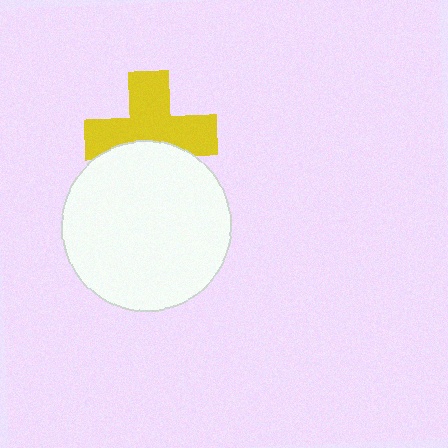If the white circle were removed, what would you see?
You would see the complete yellow cross.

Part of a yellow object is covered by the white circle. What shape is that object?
It is a cross.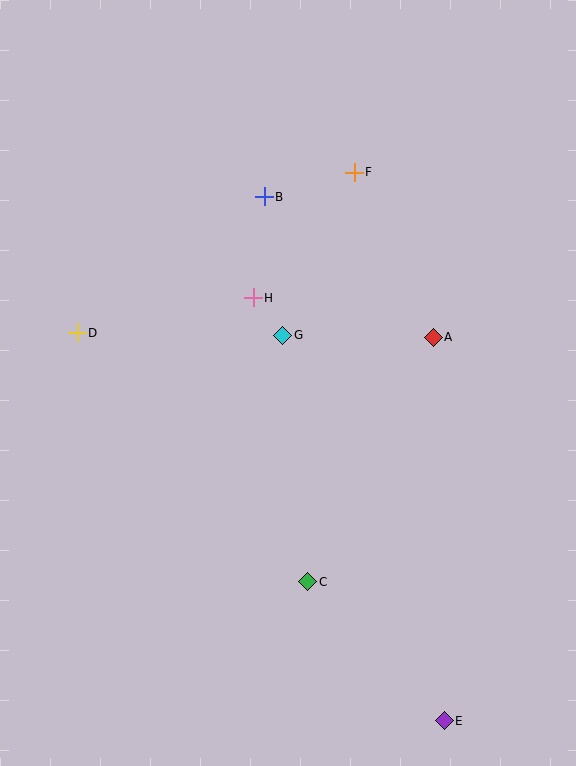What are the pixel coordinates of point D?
Point D is at (77, 333).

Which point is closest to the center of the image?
Point G at (283, 335) is closest to the center.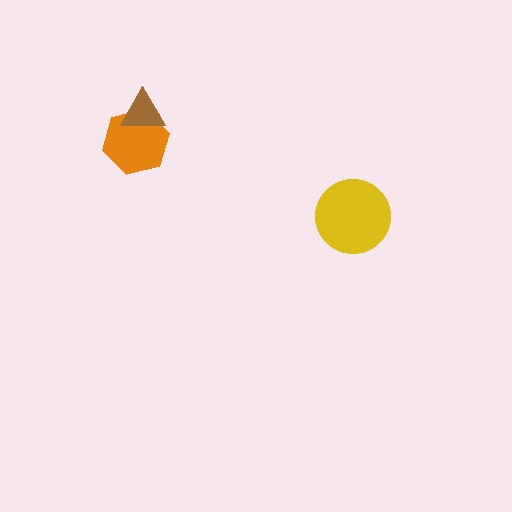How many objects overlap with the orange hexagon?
1 object overlaps with the orange hexagon.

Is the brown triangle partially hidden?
No, no other shape covers it.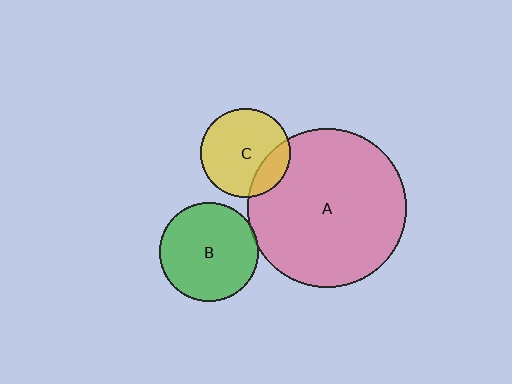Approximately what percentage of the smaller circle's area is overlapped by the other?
Approximately 20%.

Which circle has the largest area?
Circle A (pink).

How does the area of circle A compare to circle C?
Approximately 3.2 times.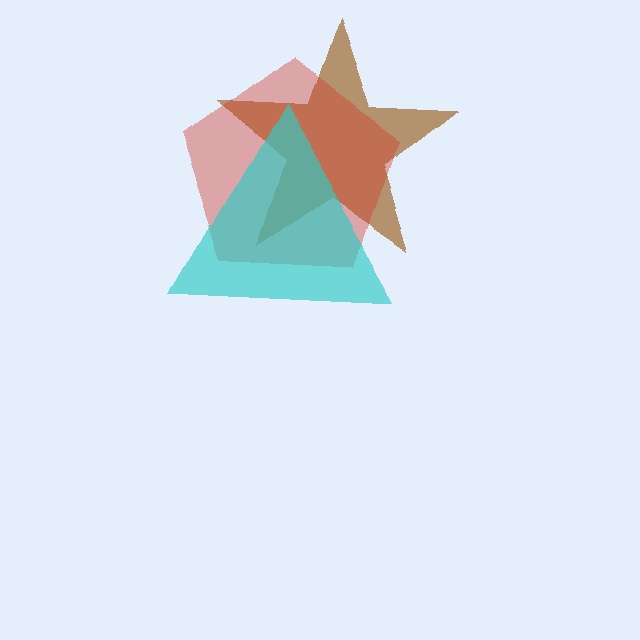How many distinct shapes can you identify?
There are 3 distinct shapes: a brown star, a red pentagon, a cyan triangle.